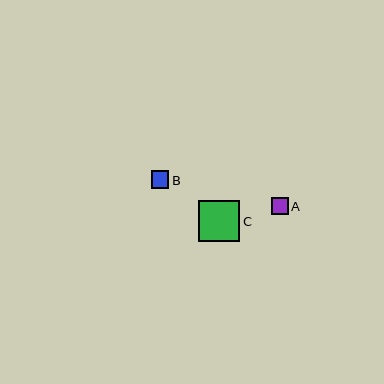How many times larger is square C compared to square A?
Square C is approximately 2.4 times the size of square A.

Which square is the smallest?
Square A is the smallest with a size of approximately 17 pixels.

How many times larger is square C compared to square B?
Square C is approximately 2.3 times the size of square B.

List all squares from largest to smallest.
From largest to smallest: C, B, A.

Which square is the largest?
Square C is the largest with a size of approximately 41 pixels.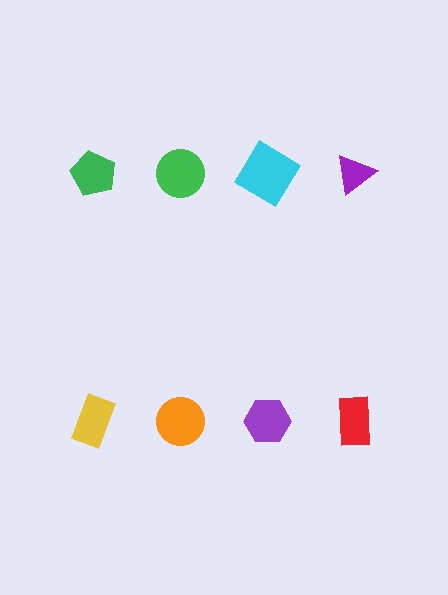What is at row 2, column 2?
An orange circle.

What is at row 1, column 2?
A green circle.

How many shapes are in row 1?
4 shapes.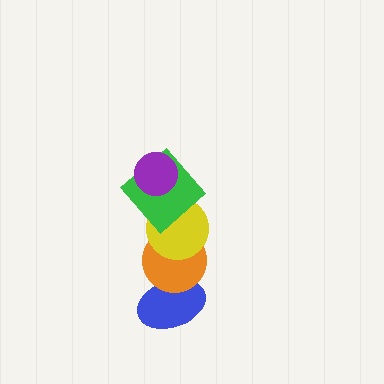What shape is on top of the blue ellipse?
The orange circle is on top of the blue ellipse.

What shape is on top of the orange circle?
The yellow circle is on top of the orange circle.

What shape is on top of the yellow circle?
The green diamond is on top of the yellow circle.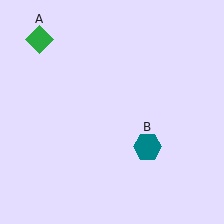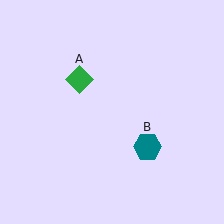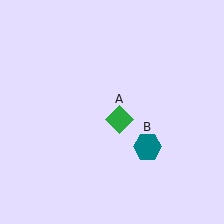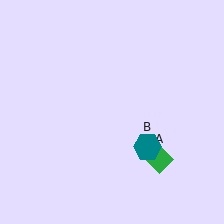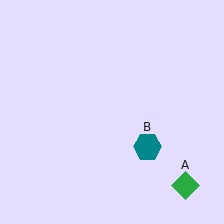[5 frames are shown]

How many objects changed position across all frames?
1 object changed position: green diamond (object A).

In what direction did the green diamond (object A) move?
The green diamond (object A) moved down and to the right.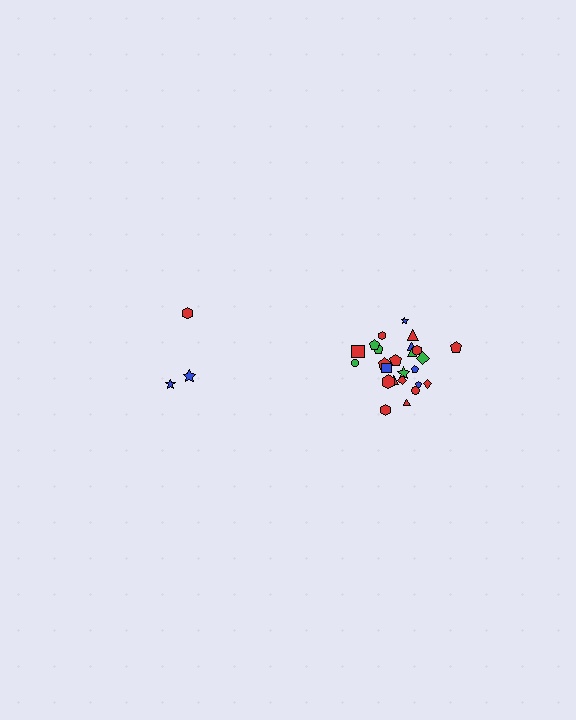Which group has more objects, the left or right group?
The right group.